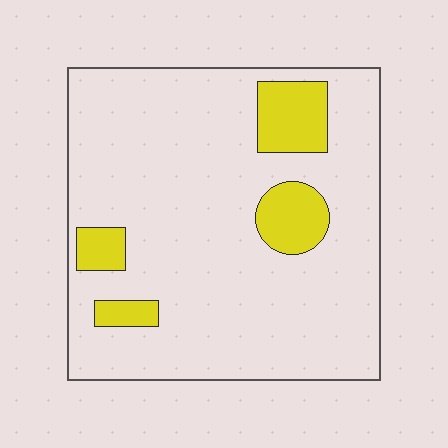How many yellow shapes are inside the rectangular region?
4.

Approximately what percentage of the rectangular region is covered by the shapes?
Approximately 15%.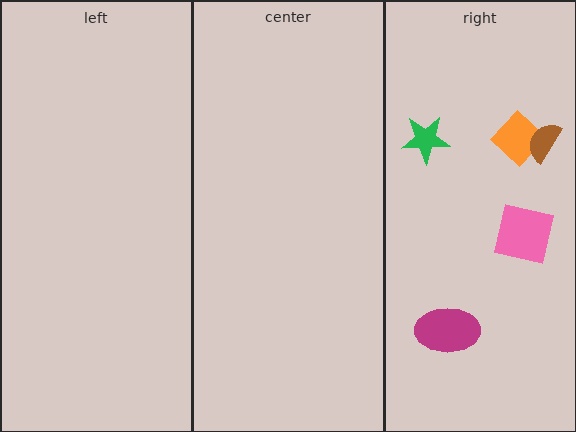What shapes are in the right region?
The pink square, the magenta ellipse, the orange diamond, the brown semicircle, the green star.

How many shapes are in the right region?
5.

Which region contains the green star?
The right region.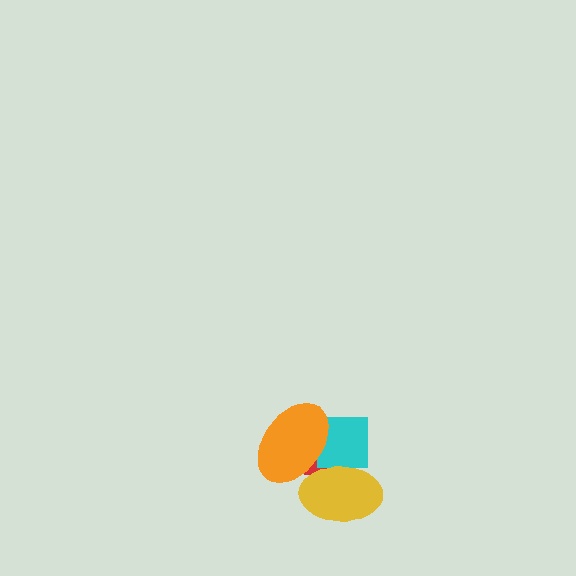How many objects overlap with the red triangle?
3 objects overlap with the red triangle.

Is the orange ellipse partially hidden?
No, no other shape covers it.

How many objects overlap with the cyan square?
3 objects overlap with the cyan square.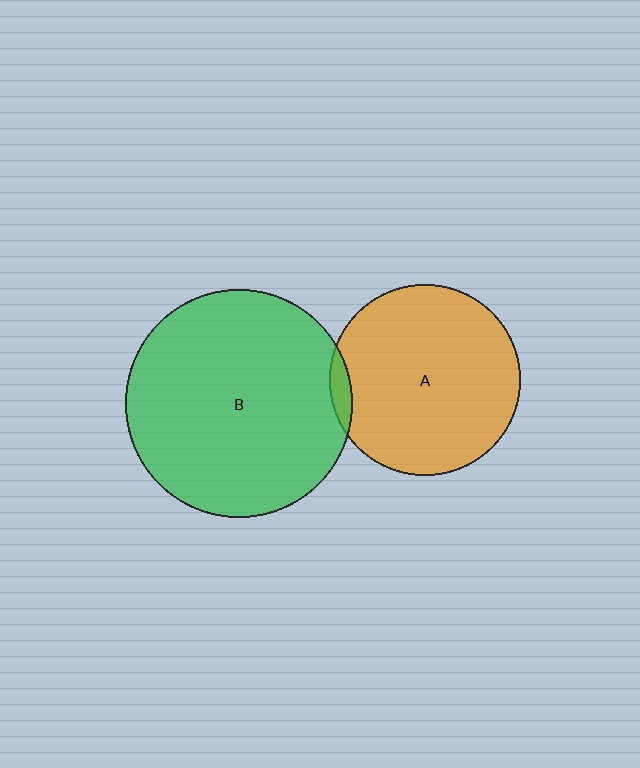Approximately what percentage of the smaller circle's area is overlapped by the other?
Approximately 5%.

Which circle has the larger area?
Circle B (green).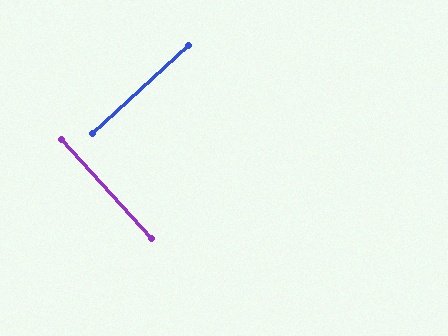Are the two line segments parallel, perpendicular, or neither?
Perpendicular — they meet at approximately 90°.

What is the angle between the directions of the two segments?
Approximately 90 degrees.